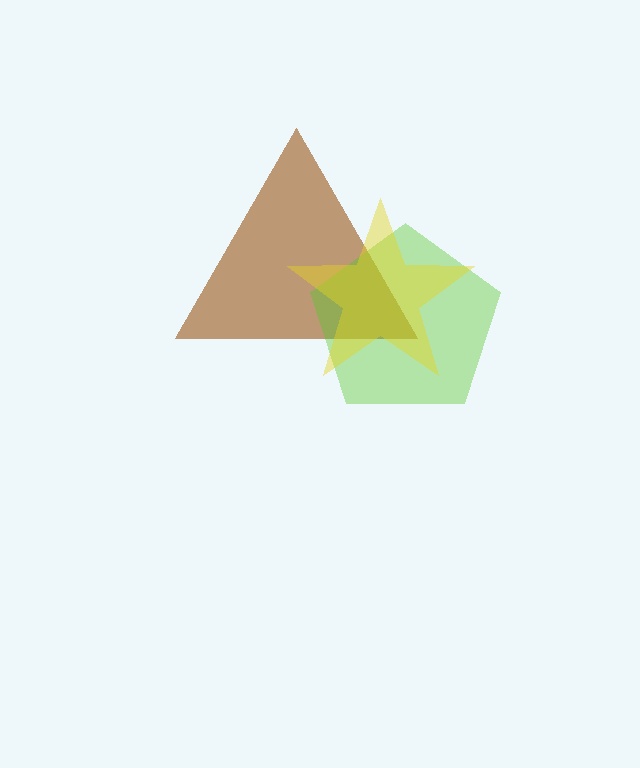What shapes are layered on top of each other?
The layered shapes are: a brown triangle, a lime pentagon, a yellow star.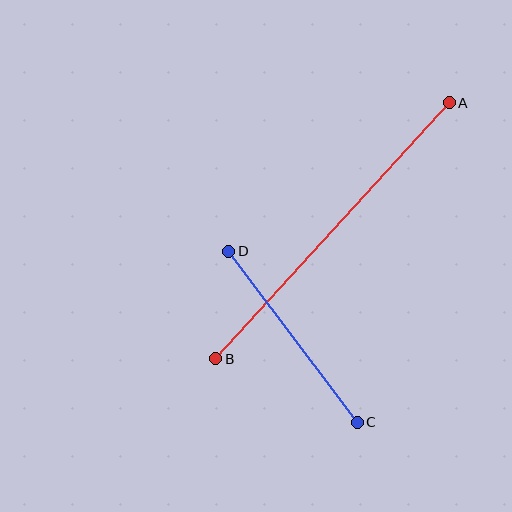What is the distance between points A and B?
The distance is approximately 346 pixels.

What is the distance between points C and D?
The distance is approximately 214 pixels.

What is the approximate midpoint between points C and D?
The midpoint is at approximately (293, 337) pixels.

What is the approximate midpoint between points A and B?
The midpoint is at approximately (333, 231) pixels.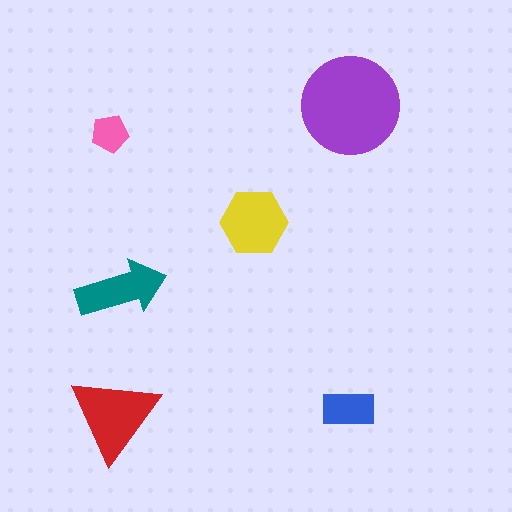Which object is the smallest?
The pink pentagon.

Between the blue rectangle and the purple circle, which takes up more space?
The purple circle.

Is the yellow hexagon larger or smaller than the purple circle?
Smaller.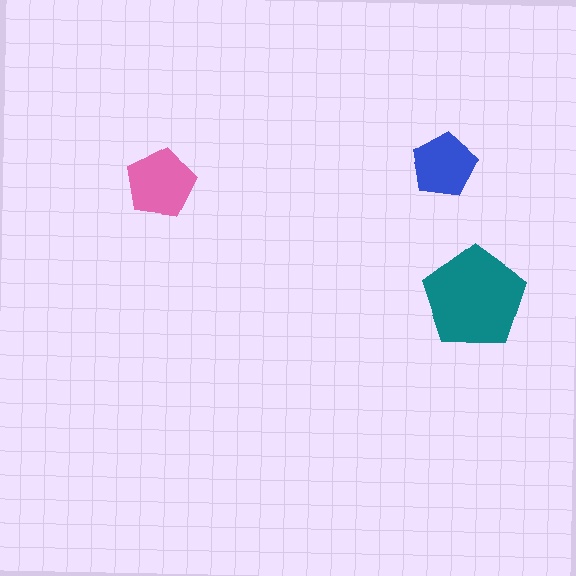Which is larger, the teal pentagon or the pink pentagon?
The teal one.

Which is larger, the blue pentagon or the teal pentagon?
The teal one.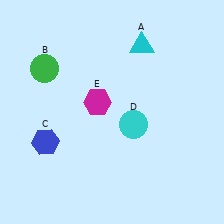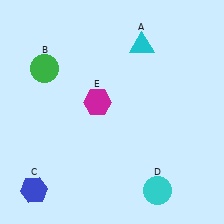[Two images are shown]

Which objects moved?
The objects that moved are: the blue hexagon (C), the cyan circle (D).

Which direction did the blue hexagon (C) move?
The blue hexagon (C) moved down.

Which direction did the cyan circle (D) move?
The cyan circle (D) moved down.